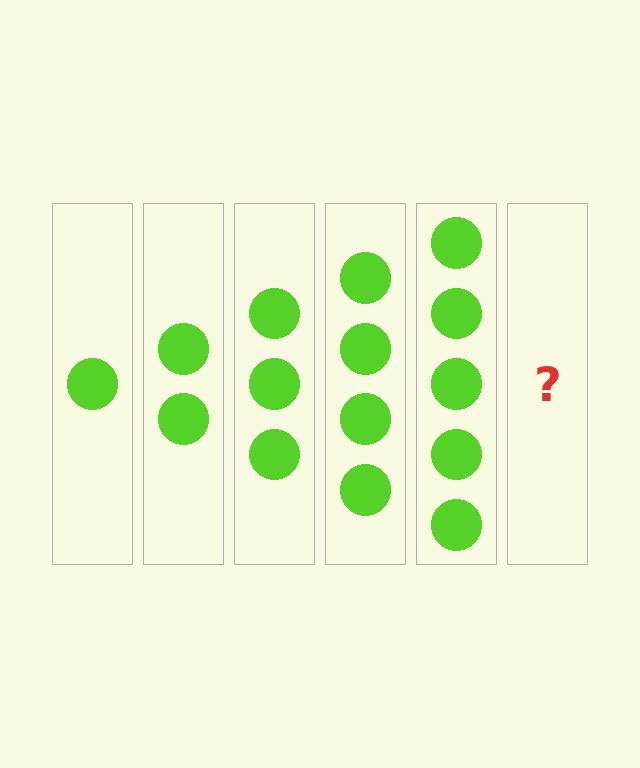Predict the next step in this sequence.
The next step is 6 circles.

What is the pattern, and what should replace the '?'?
The pattern is that each step adds one more circle. The '?' should be 6 circles.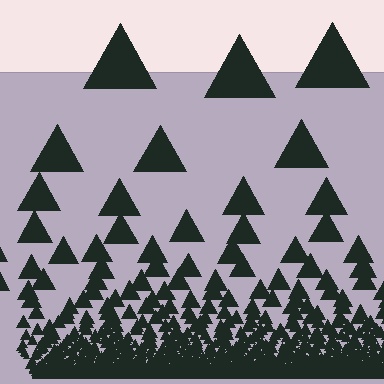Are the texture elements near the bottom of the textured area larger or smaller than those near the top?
Smaller. The gradient is inverted — elements near the bottom are smaller and denser.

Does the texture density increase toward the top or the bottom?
Density increases toward the bottom.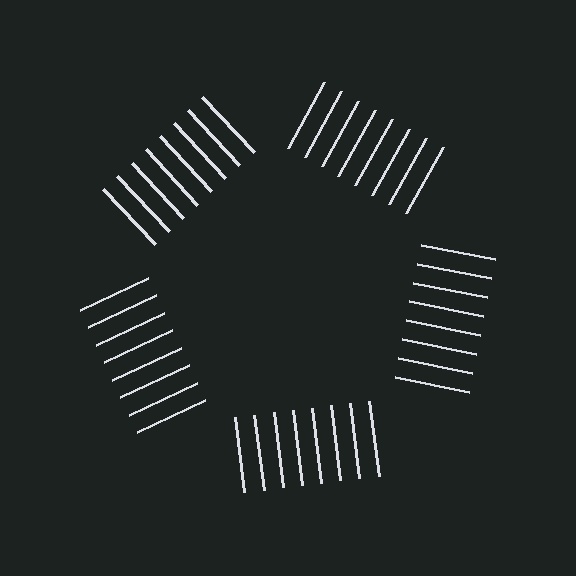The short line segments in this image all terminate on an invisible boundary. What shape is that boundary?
An illusory pentagon — the line segments terminate on its edges but no continuous stroke is drawn.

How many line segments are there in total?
40 — 8 along each of the 5 edges.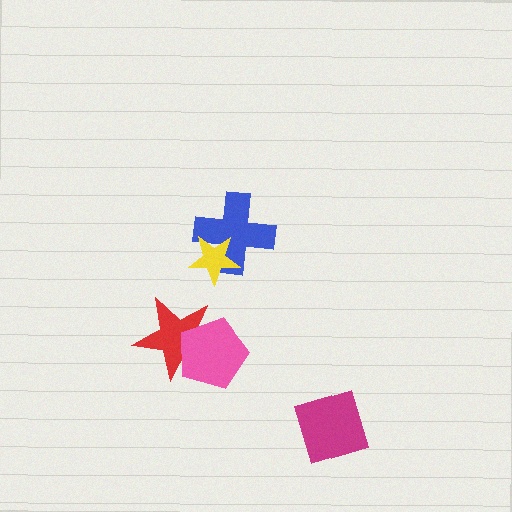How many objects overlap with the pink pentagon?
1 object overlaps with the pink pentagon.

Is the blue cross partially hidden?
Yes, it is partially covered by another shape.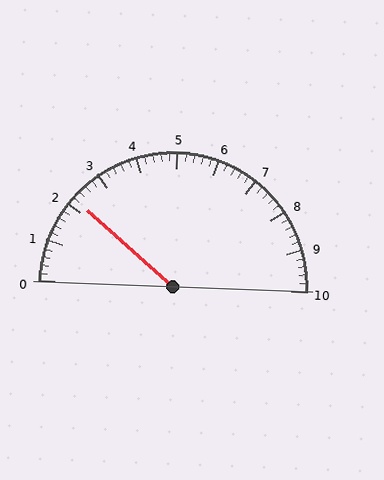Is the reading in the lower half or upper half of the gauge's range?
The reading is in the lower half of the range (0 to 10).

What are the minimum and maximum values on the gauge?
The gauge ranges from 0 to 10.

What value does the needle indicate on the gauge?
The needle indicates approximately 2.2.